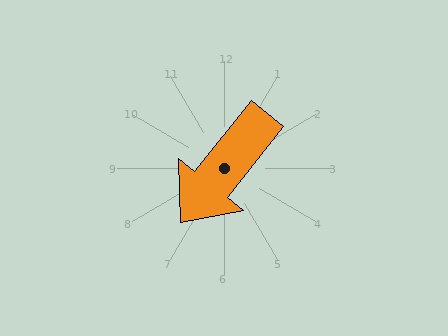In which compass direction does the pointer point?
Southwest.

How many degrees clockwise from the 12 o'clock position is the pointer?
Approximately 219 degrees.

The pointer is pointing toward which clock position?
Roughly 7 o'clock.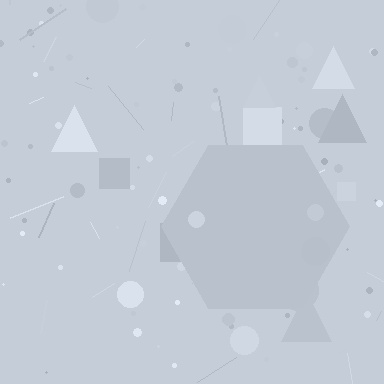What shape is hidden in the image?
A hexagon is hidden in the image.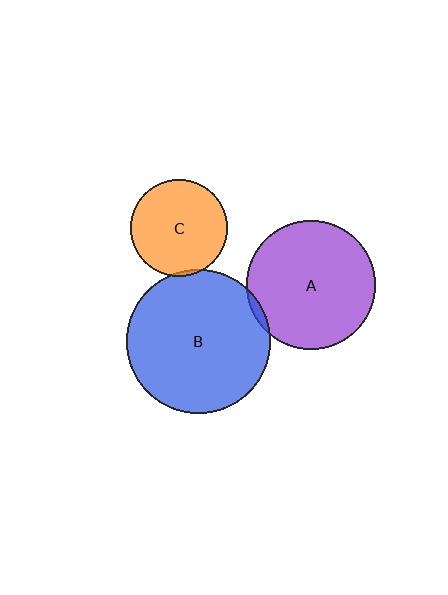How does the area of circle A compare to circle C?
Approximately 1.8 times.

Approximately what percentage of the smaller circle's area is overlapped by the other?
Approximately 5%.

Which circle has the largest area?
Circle B (blue).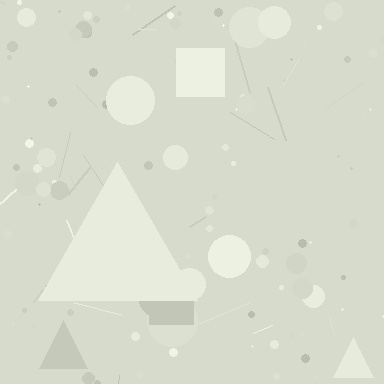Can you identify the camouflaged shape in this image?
The camouflaged shape is a triangle.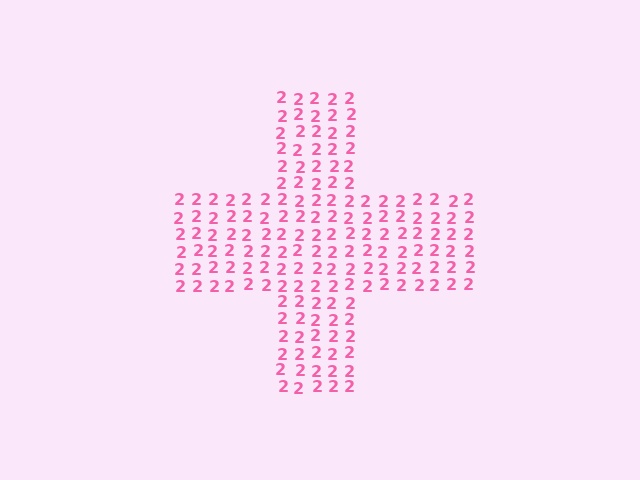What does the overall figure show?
The overall figure shows a cross.